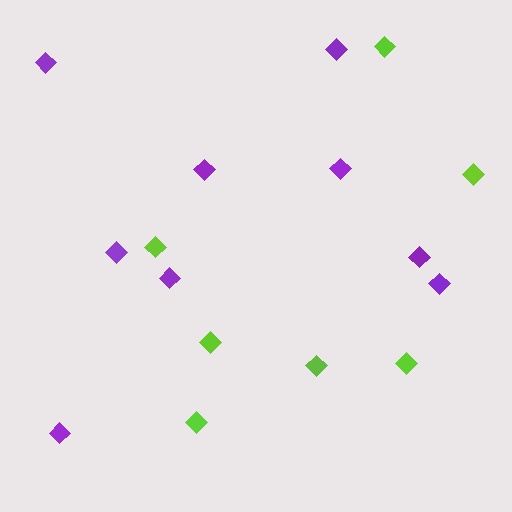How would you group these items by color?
There are 2 groups: one group of purple diamonds (9) and one group of lime diamonds (7).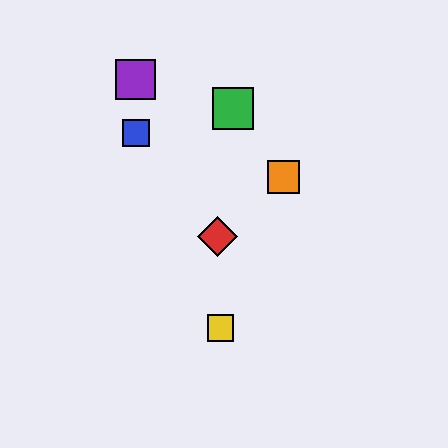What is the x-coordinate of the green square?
The green square is at x≈233.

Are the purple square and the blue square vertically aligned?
Yes, both are at x≈136.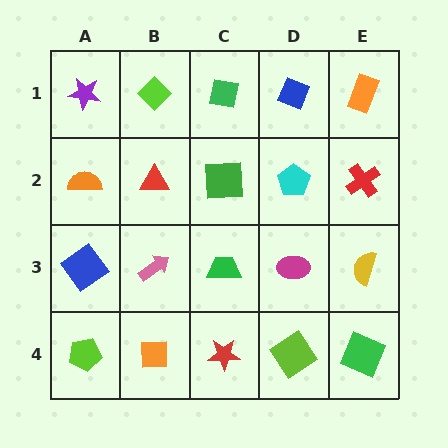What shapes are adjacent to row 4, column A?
A blue diamond (row 3, column A), an orange square (row 4, column B).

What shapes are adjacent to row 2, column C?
A green square (row 1, column C), a green trapezoid (row 3, column C), a red triangle (row 2, column B), a cyan pentagon (row 2, column D).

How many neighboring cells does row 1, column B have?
3.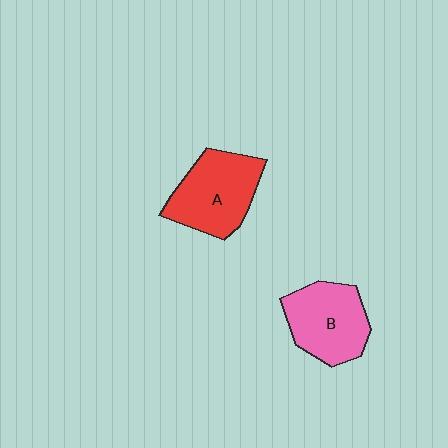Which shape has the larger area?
Shape A (red).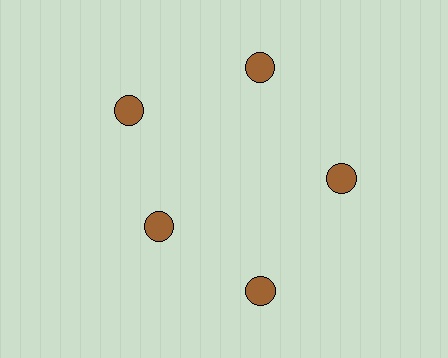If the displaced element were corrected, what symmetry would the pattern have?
It would have 5-fold rotational symmetry — the pattern would map onto itself every 72 degrees.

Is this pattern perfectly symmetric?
No. The 5 brown circles are arranged in a ring, but one element near the 8 o'clock position is pulled inward toward the center, breaking the 5-fold rotational symmetry.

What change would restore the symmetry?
The symmetry would be restored by moving it outward, back onto the ring so that all 5 circles sit at equal angles and equal distance from the center.